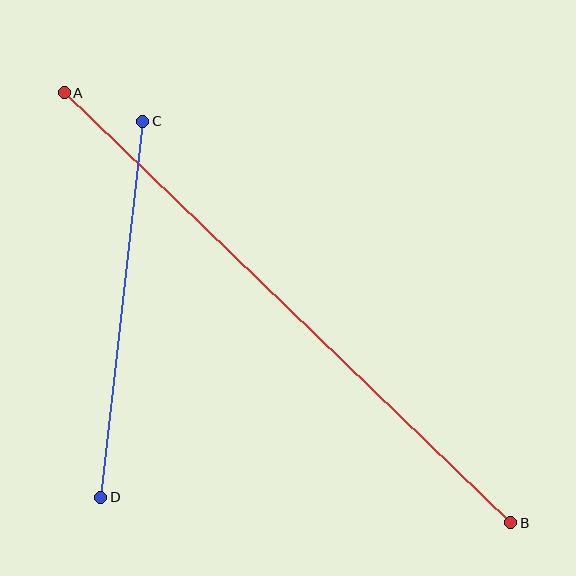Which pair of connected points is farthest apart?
Points A and B are farthest apart.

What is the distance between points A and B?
The distance is approximately 620 pixels.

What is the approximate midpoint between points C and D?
The midpoint is at approximately (122, 309) pixels.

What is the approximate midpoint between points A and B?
The midpoint is at approximately (288, 308) pixels.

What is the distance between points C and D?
The distance is approximately 378 pixels.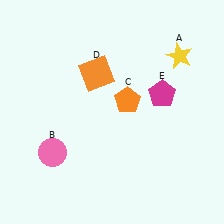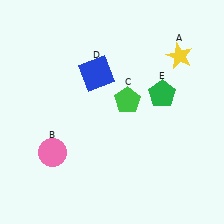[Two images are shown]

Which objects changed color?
C changed from orange to green. D changed from orange to blue. E changed from magenta to green.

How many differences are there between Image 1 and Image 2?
There are 3 differences between the two images.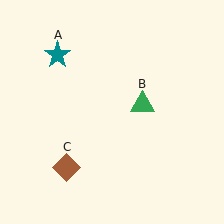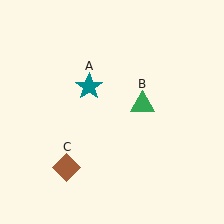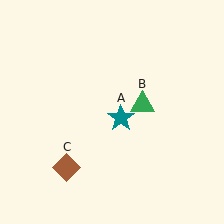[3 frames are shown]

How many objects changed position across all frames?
1 object changed position: teal star (object A).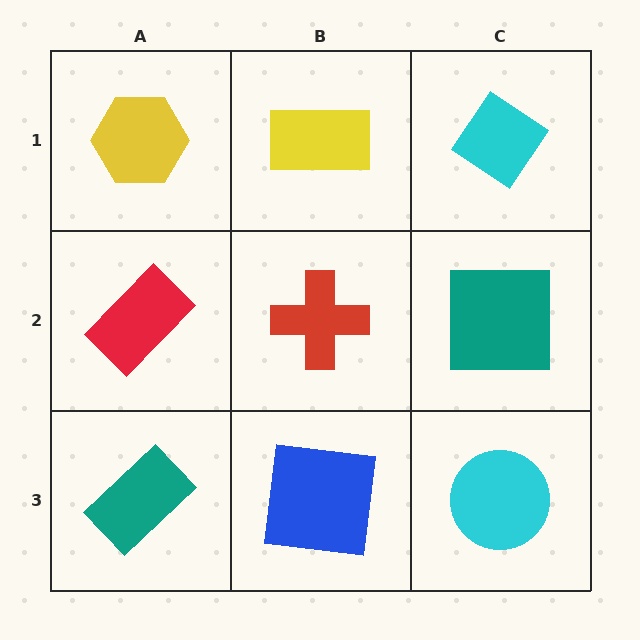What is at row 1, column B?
A yellow rectangle.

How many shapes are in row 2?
3 shapes.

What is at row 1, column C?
A cyan diamond.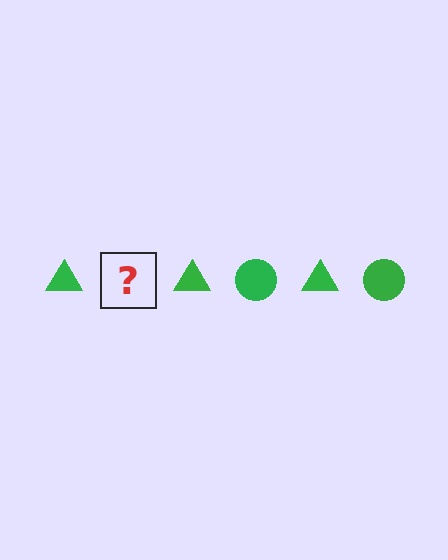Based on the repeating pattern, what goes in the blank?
The blank should be a green circle.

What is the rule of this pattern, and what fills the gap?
The rule is that the pattern cycles through triangle, circle shapes in green. The gap should be filled with a green circle.